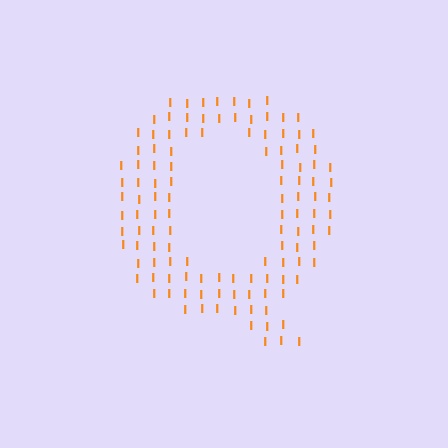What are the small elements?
The small elements are letter I's.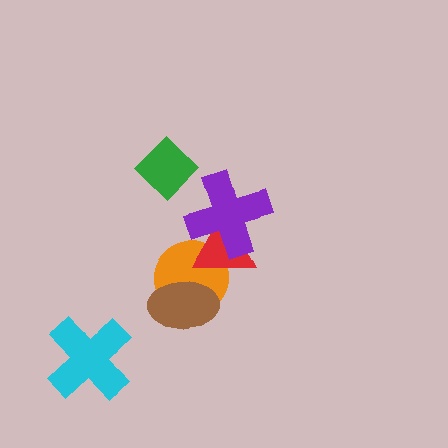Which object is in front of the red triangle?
The purple cross is in front of the red triangle.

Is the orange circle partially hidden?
Yes, it is partially covered by another shape.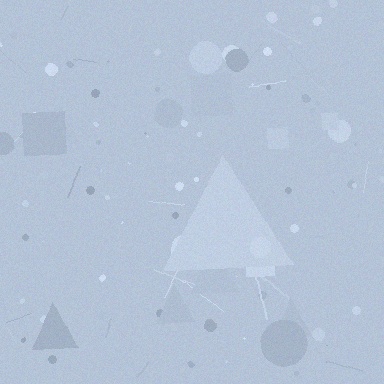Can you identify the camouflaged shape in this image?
The camouflaged shape is a triangle.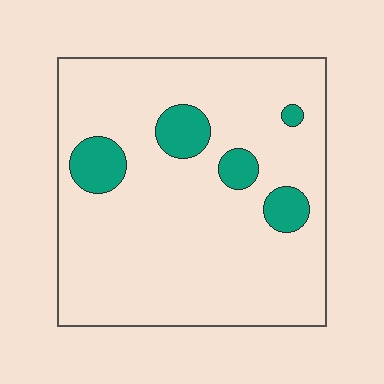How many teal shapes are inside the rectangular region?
5.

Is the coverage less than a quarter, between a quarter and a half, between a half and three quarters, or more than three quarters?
Less than a quarter.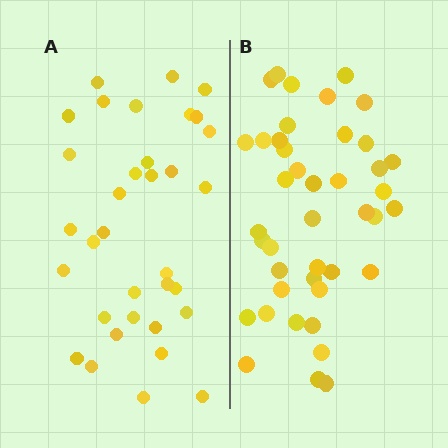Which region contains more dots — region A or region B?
Region B (the right region) has more dots.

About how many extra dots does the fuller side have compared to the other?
Region B has roughly 8 or so more dots than region A.